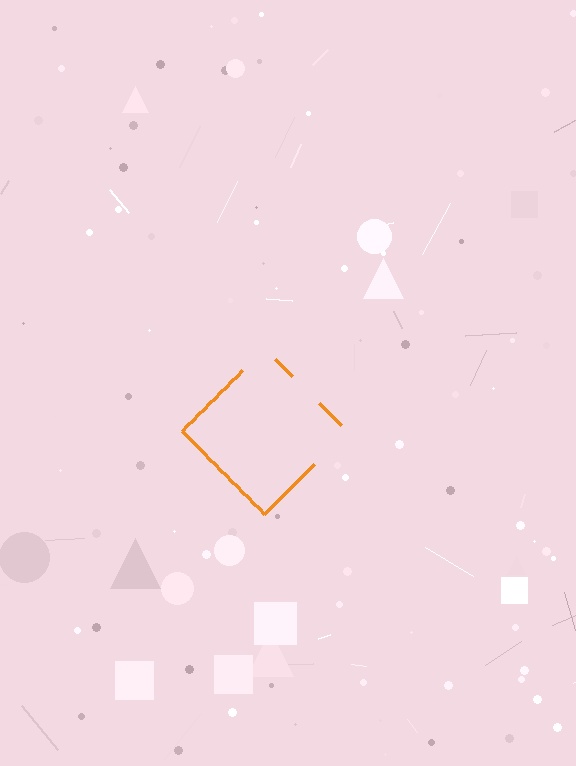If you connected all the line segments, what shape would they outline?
They would outline a diamond.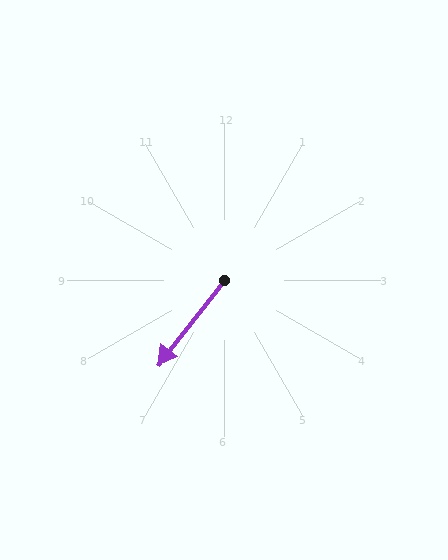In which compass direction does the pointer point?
Southwest.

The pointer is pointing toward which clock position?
Roughly 7 o'clock.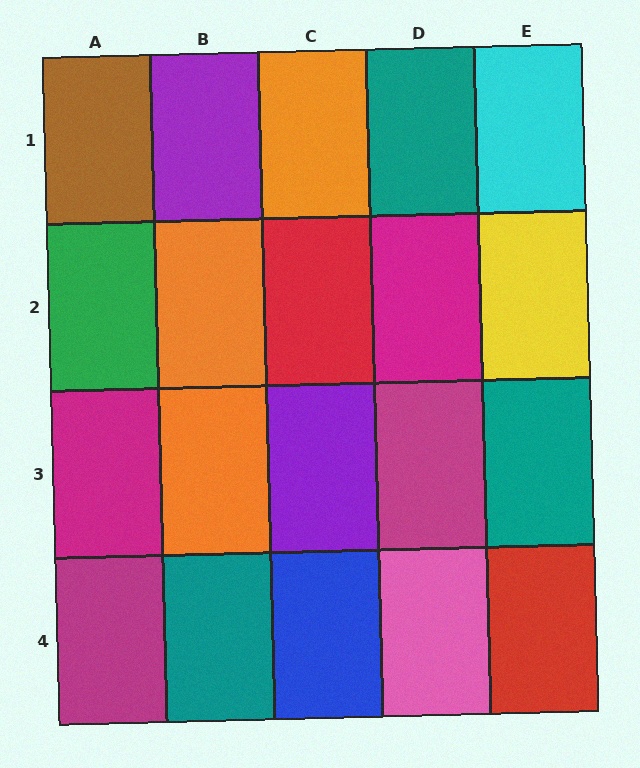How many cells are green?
1 cell is green.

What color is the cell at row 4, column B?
Teal.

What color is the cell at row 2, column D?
Magenta.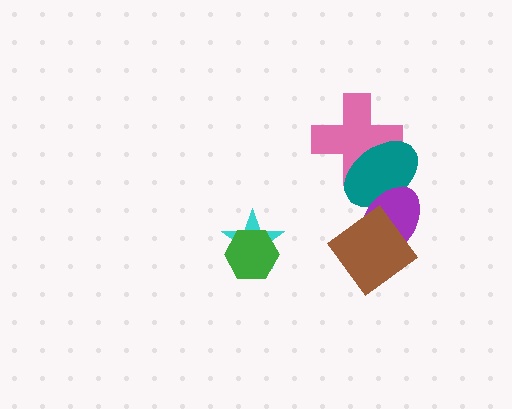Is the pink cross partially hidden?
Yes, it is partially covered by another shape.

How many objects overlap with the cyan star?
1 object overlaps with the cyan star.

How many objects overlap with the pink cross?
1 object overlaps with the pink cross.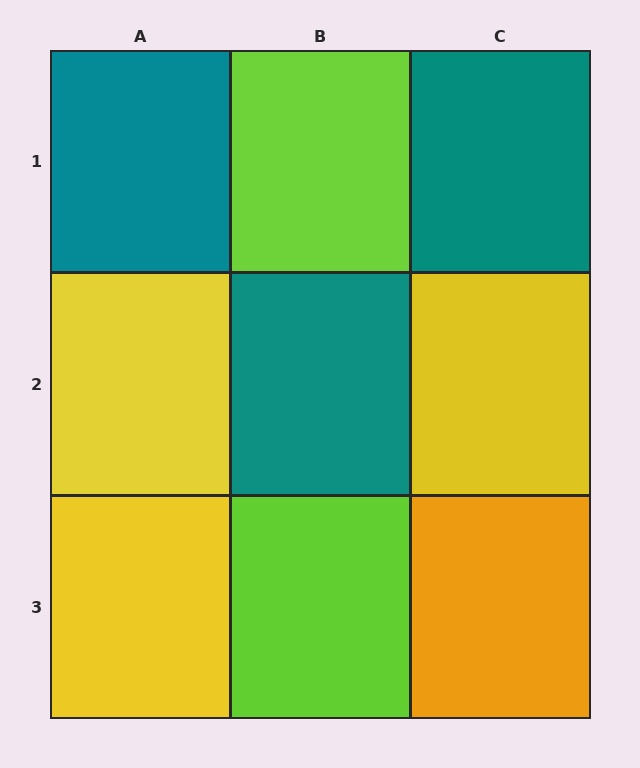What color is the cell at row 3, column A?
Yellow.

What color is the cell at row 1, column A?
Teal.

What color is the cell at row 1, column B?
Lime.